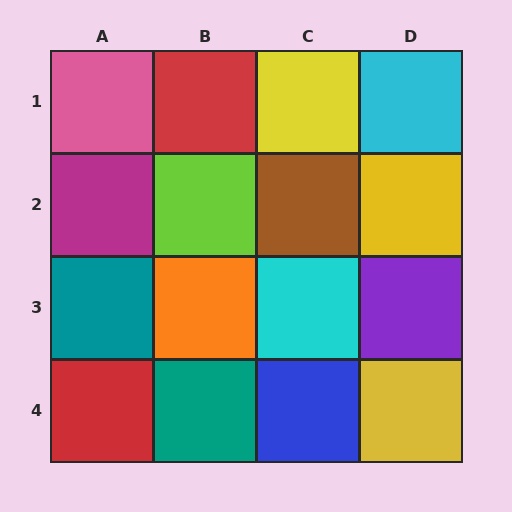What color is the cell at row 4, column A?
Red.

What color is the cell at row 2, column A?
Magenta.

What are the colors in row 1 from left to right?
Pink, red, yellow, cyan.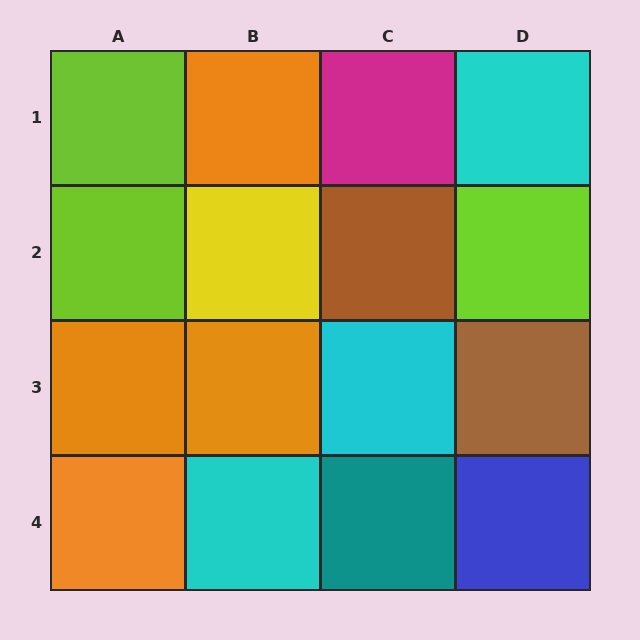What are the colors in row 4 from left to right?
Orange, cyan, teal, blue.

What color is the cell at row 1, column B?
Orange.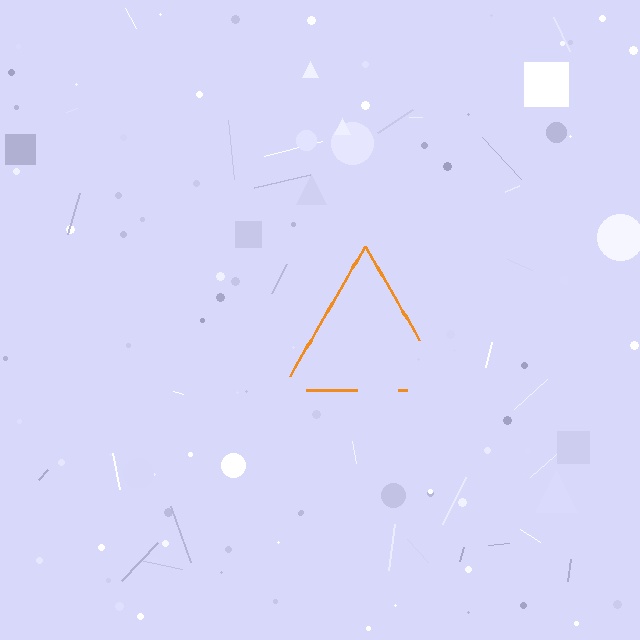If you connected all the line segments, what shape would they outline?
They would outline a triangle.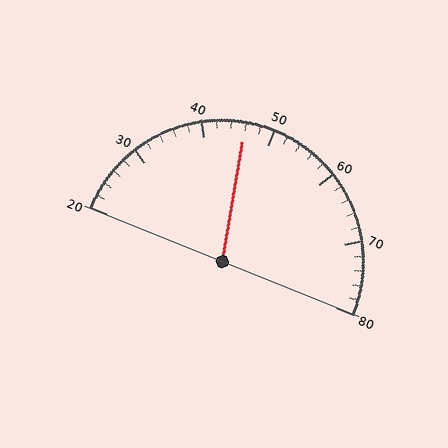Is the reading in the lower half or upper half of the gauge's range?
The reading is in the lower half of the range (20 to 80).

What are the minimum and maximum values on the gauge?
The gauge ranges from 20 to 80.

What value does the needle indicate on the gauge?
The needle indicates approximately 46.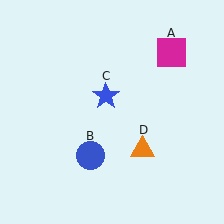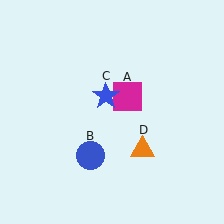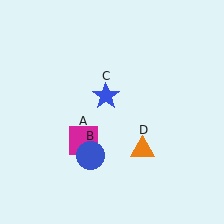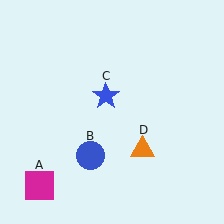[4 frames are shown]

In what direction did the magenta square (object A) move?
The magenta square (object A) moved down and to the left.